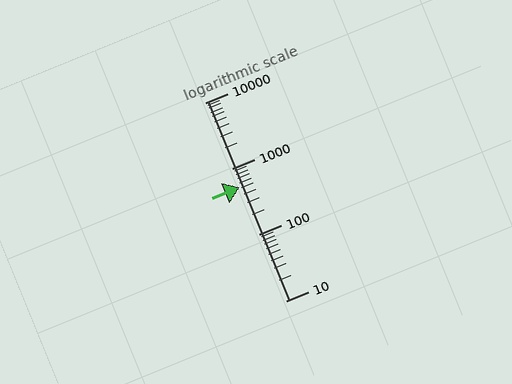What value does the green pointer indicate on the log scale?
The pointer indicates approximately 520.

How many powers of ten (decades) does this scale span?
The scale spans 3 decades, from 10 to 10000.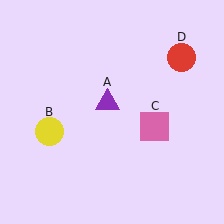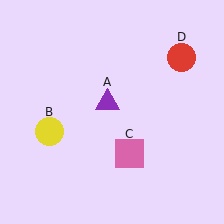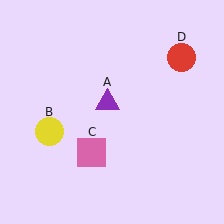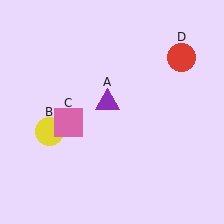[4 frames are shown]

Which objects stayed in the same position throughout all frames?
Purple triangle (object A) and yellow circle (object B) and red circle (object D) remained stationary.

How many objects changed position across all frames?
1 object changed position: pink square (object C).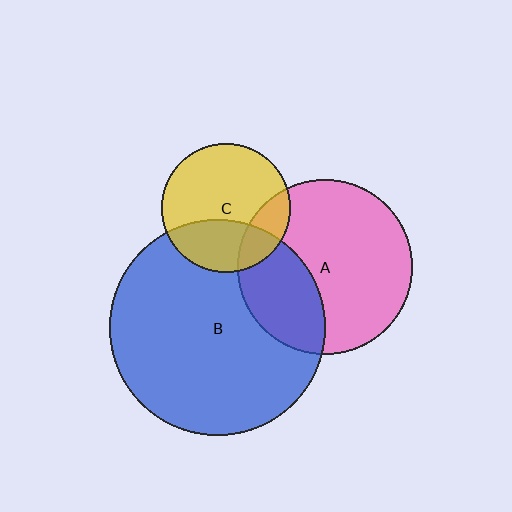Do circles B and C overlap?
Yes.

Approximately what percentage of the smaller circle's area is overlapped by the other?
Approximately 35%.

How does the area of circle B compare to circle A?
Approximately 1.5 times.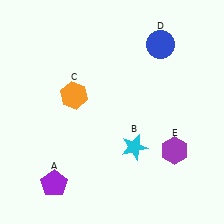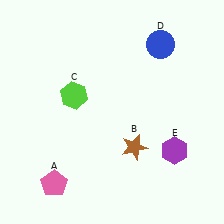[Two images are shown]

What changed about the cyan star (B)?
In Image 1, B is cyan. In Image 2, it changed to brown.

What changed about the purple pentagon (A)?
In Image 1, A is purple. In Image 2, it changed to pink.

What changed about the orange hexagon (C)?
In Image 1, C is orange. In Image 2, it changed to lime.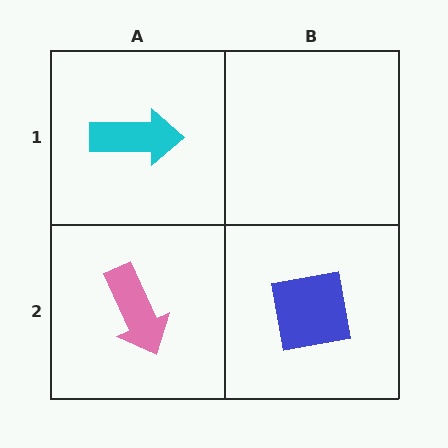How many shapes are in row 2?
2 shapes.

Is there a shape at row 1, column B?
No, that cell is empty.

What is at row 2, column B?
A blue square.